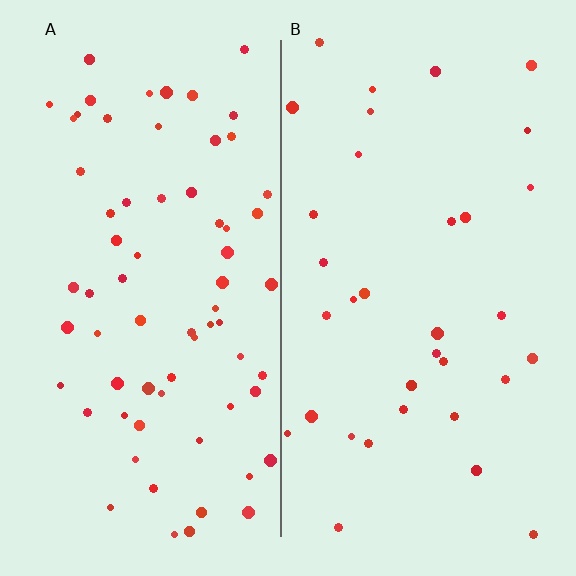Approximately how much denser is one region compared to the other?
Approximately 2.0× — region A over region B.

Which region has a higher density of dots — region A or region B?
A (the left).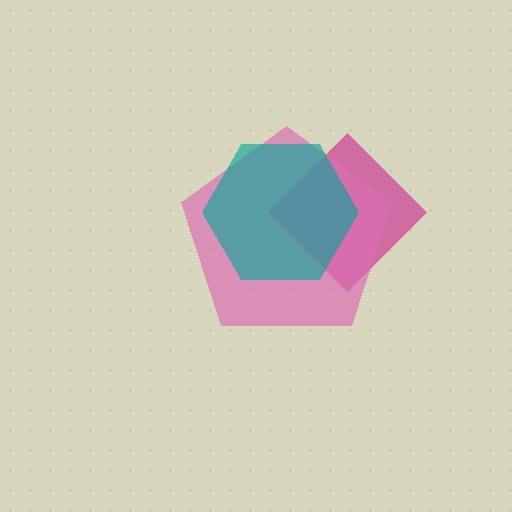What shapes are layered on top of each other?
The layered shapes are: a magenta diamond, a pink pentagon, a teal hexagon.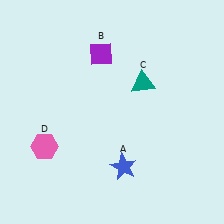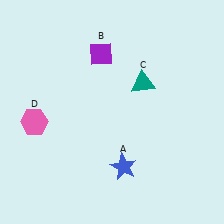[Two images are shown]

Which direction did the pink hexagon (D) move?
The pink hexagon (D) moved up.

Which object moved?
The pink hexagon (D) moved up.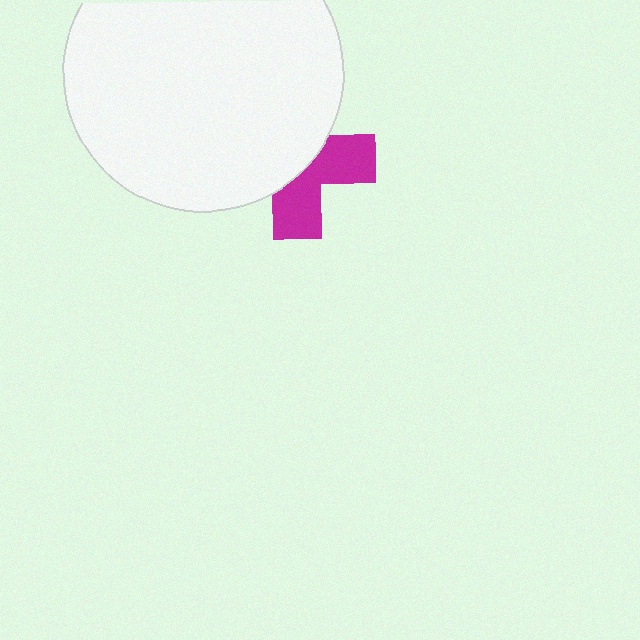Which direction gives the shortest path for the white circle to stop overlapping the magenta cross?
Moving toward the upper-left gives the shortest separation.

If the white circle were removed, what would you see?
You would see the complete magenta cross.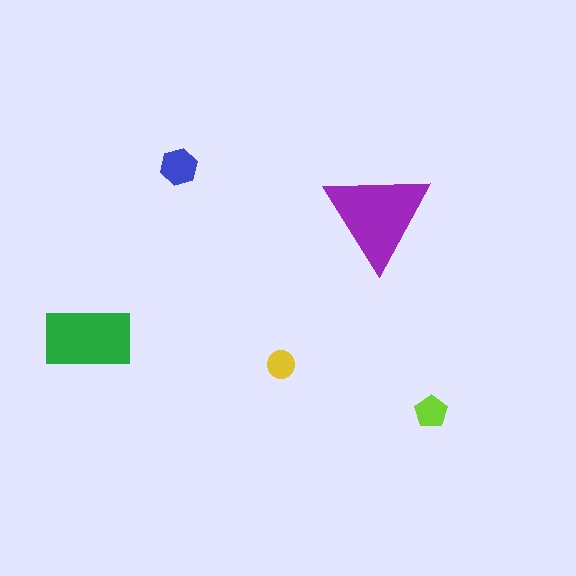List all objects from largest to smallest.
The purple triangle, the green rectangle, the blue hexagon, the lime pentagon, the yellow circle.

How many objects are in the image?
There are 5 objects in the image.